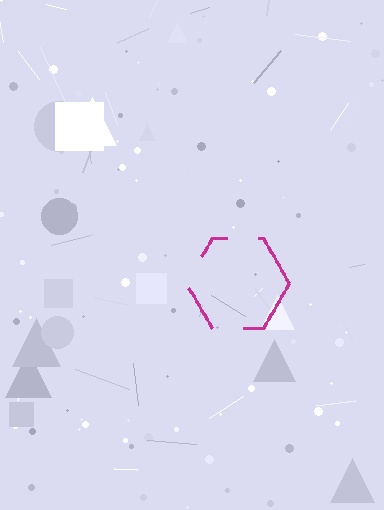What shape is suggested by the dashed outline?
The dashed outline suggests a hexagon.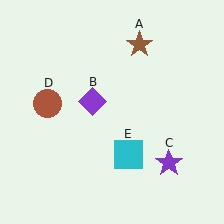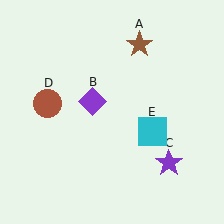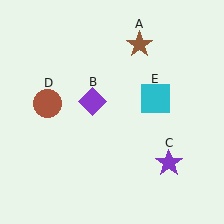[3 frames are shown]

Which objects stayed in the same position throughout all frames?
Brown star (object A) and purple diamond (object B) and purple star (object C) and brown circle (object D) remained stationary.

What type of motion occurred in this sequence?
The cyan square (object E) rotated counterclockwise around the center of the scene.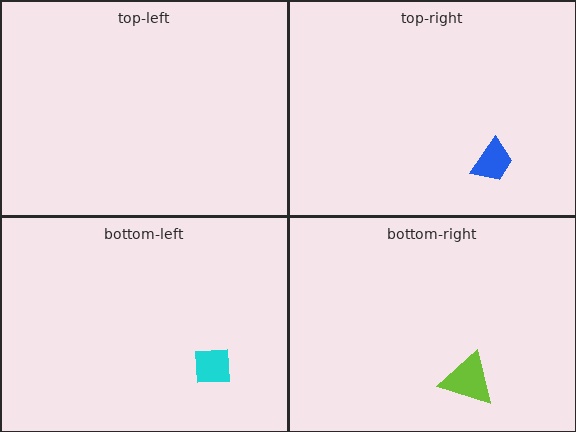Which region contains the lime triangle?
The bottom-right region.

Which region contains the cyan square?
The bottom-left region.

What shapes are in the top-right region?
The blue trapezoid.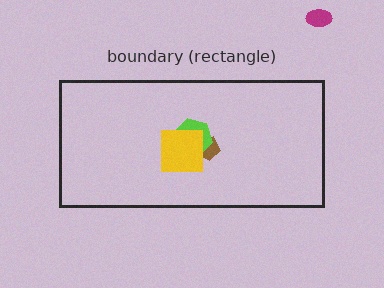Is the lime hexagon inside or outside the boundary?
Inside.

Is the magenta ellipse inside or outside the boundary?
Outside.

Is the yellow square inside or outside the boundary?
Inside.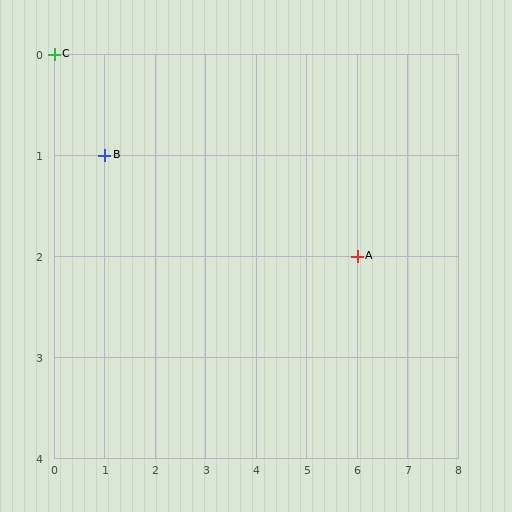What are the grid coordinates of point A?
Point A is at grid coordinates (6, 2).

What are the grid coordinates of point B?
Point B is at grid coordinates (1, 1).